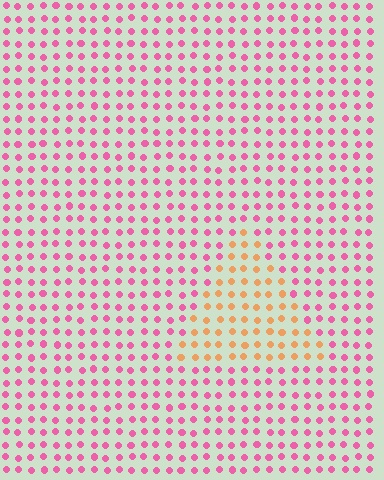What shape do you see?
I see a triangle.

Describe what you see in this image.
The image is filled with small pink elements in a uniform arrangement. A triangle-shaped region is visible where the elements are tinted to a slightly different hue, forming a subtle color boundary.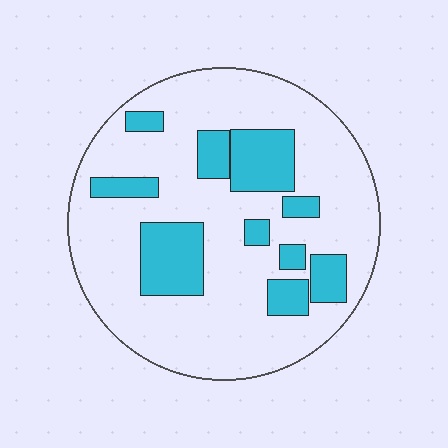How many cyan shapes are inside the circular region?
10.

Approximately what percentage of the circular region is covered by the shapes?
Approximately 25%.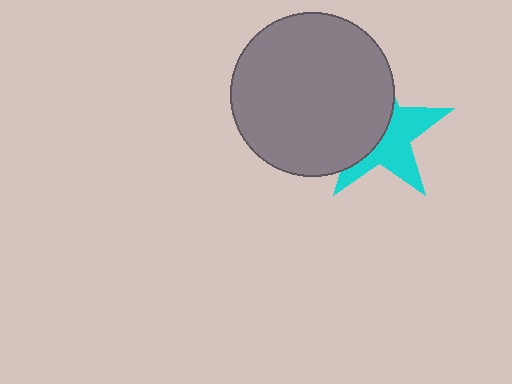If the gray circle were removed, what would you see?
You would see the complete cyan star.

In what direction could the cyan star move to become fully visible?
The cyan star could move right. That would shift it out from behind the gray circle entirely.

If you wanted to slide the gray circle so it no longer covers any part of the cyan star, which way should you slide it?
Slide it left — that is the most direct way to separate the two shapes.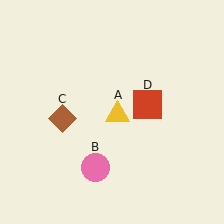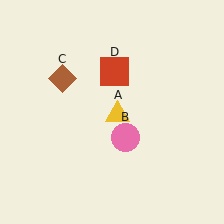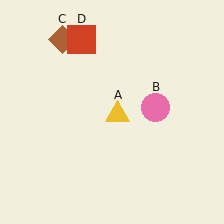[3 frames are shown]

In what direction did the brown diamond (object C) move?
The brown diamond (object C) moved up.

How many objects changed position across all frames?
3 objects changed position: pink circle (object B), brown diamond (object C), red square (object D).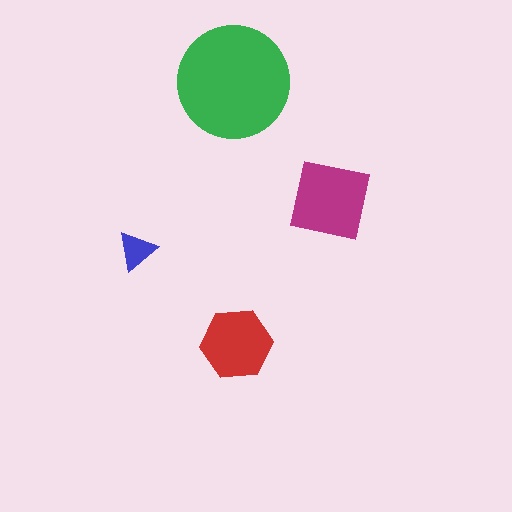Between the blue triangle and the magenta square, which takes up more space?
The magenta square.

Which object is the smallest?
The blue triangle.